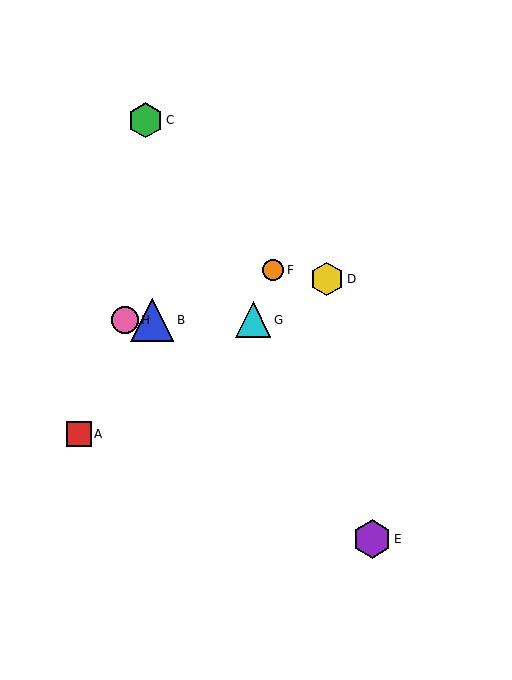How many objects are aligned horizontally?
3 objects (B, G, H) are aligned horizontally.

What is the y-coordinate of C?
Object C is at y≈120.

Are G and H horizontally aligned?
Yes, both are at y≈320.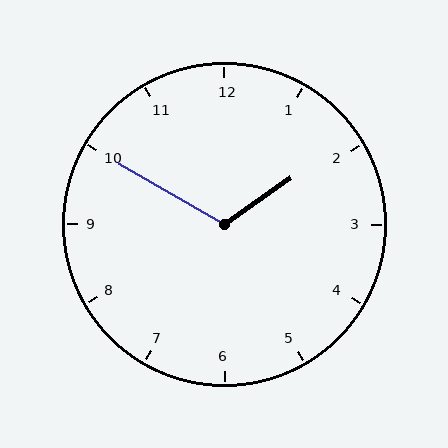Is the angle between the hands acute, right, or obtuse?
It is obtuse.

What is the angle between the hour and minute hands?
Approximately 115 degrees.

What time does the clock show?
1:50.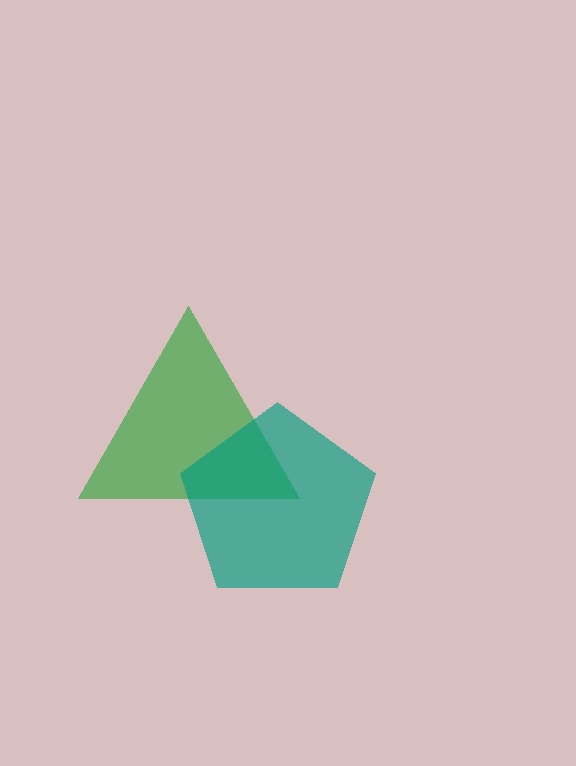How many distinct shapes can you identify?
There are 2 distinct shapes: a green triangle, a teal pentagon.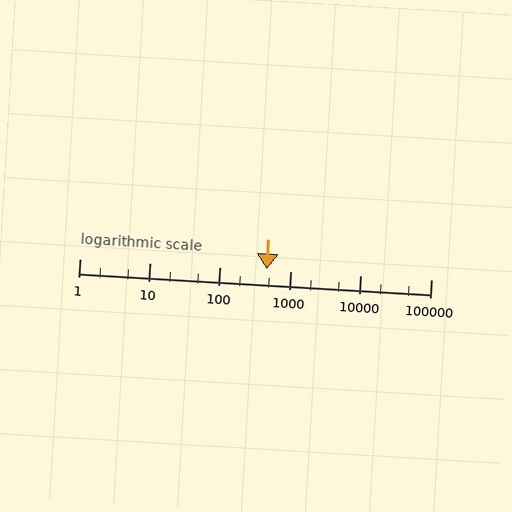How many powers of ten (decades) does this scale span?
The scale spans 5 decades, from 1 to 100000.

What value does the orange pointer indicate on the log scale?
The pointer indicates approximately 460.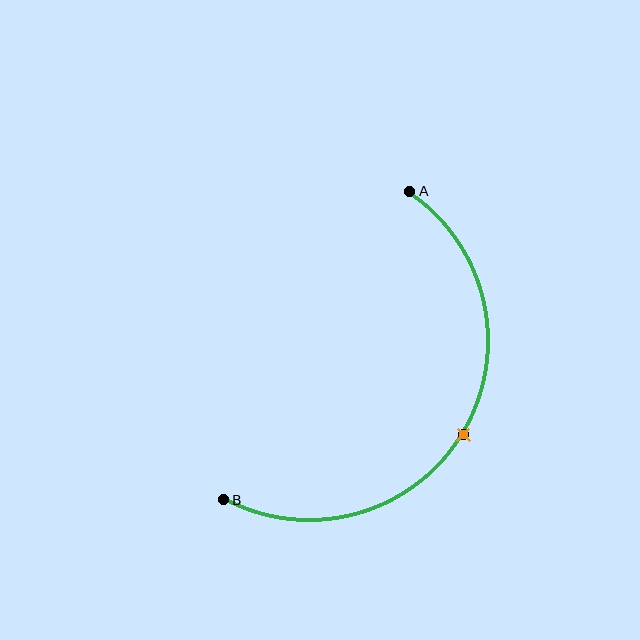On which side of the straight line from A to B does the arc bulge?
The arc bulges to the right of the straight line connecting A and B.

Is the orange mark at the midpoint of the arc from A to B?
Yes. The orange mark lies on the arc at equal arc-length from both A and B — it is the arc midpoint.